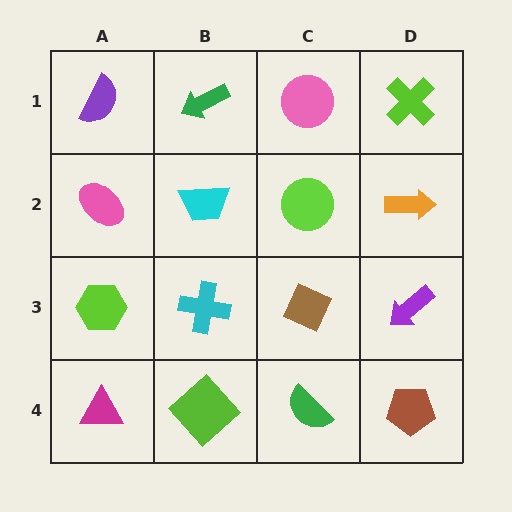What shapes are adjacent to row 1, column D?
An orange arrow (row 2, column D), a pink circle (row 1, column C).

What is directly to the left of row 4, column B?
A magenta triangle.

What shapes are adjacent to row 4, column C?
A brown diamond (row 3, column C), a lime diamond (row 4, column B), a brown pentagon (row 4, column D).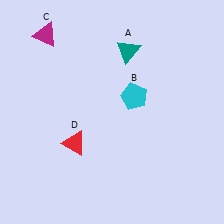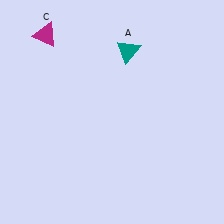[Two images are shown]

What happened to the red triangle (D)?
The red triangle (D) was removed in Image 2. It was in the bottom-left area of Image 1.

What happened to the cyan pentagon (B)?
The cyan pentagon (B) was removed in Image 2. It was in the top-right area of Image 1.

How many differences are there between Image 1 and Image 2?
There are 2 differences between the two images.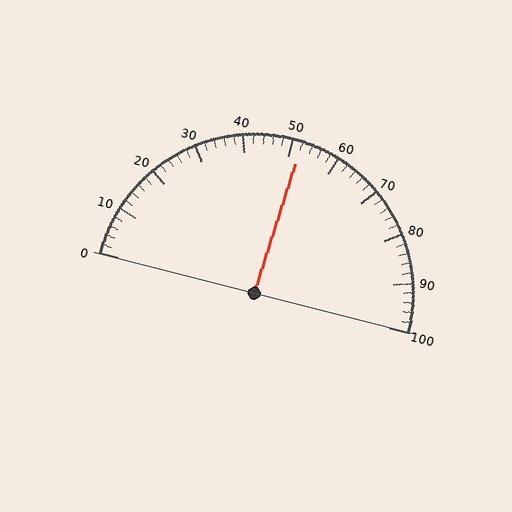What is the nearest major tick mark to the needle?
The nearest major tick mark is 50.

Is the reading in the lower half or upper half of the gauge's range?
The reading is in the upper half of the range (0 to 100).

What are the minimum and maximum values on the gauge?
The gauge ranges from 0 to 100.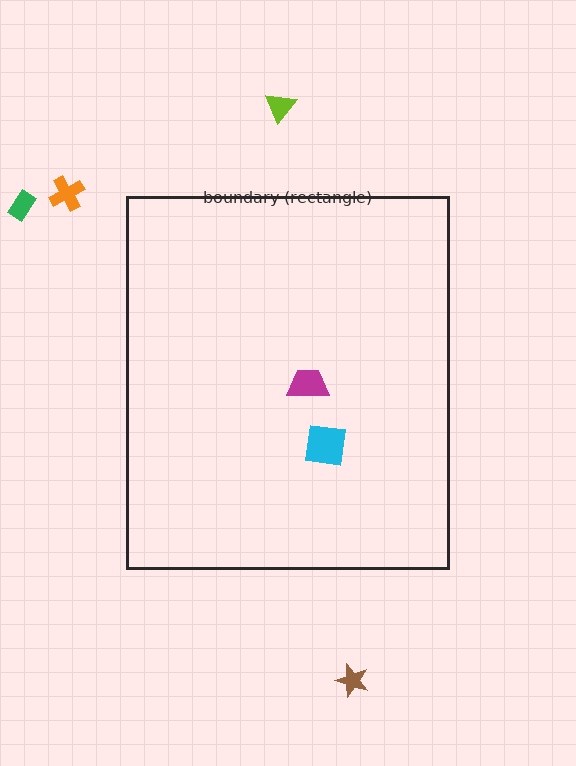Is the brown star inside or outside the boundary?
Outside.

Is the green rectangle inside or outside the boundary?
Outside.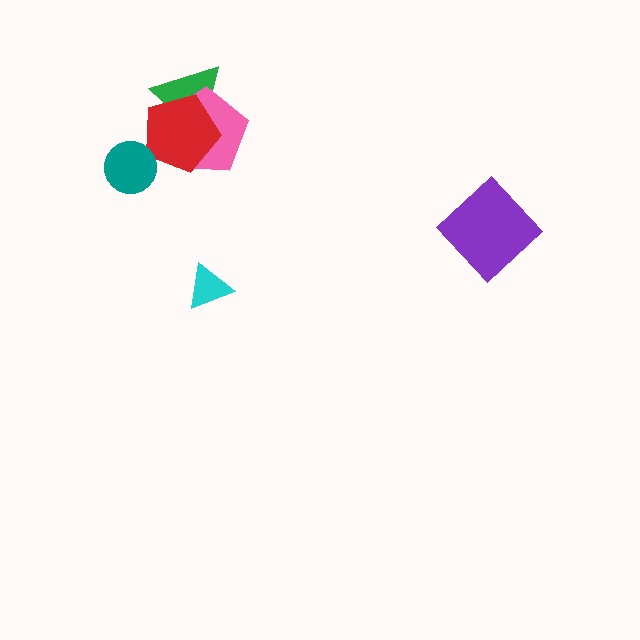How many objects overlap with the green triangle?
2 objects overlap with the green triangle.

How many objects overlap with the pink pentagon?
2 objects overlap with the pink pentagon.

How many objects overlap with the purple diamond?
0 objects overlap with the purple diamond.